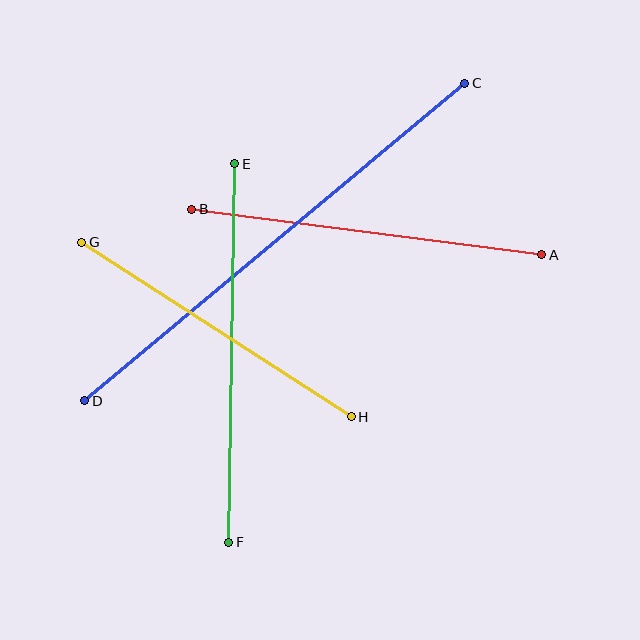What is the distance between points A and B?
The distance is approximately 353 pixels.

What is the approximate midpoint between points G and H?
The midpoint is at approximately (217, 330) pixels.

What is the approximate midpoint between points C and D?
The midpoint is at approximately (275, 242) pixels.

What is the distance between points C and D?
The distance is approximately 496 pixels.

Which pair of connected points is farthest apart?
Points C and D are farthest apart.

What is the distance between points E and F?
The distance is approximately 378 pixels.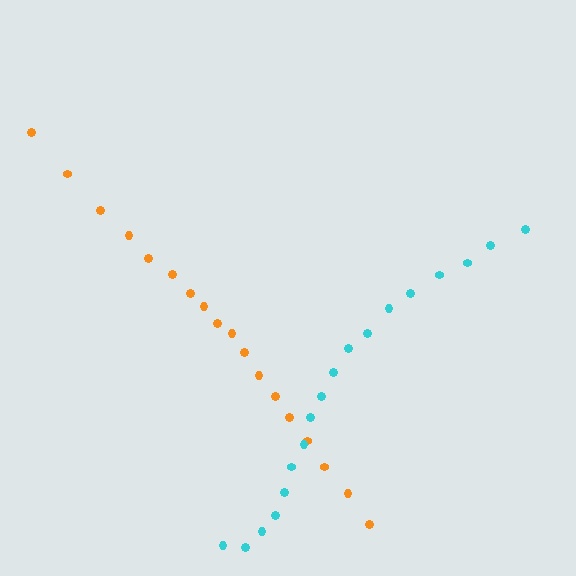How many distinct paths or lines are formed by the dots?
There are 2 distinct paths.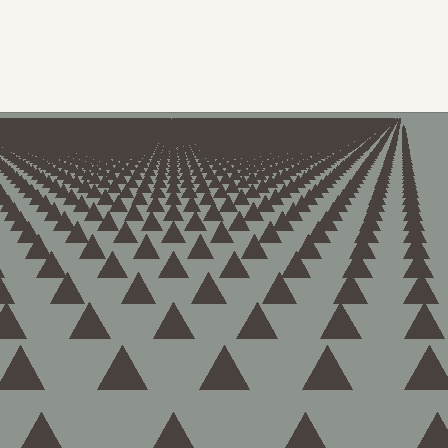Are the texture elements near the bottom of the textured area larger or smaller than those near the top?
Larger. Near the bottom, elements are closer to the viewer and appear at a bigger on-screen size.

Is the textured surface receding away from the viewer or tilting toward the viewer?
The surface is receding away from the viewer. Texture elements get smaller and denser toward the top.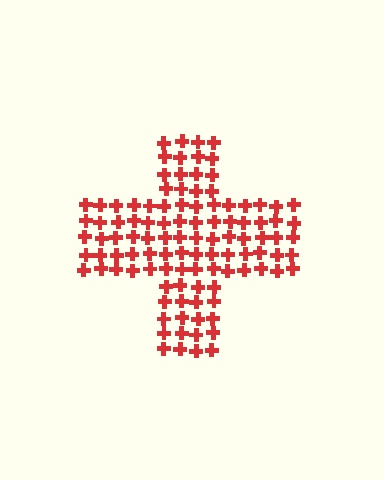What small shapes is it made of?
It is made of small crosses.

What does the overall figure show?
The overall figure shows a cross.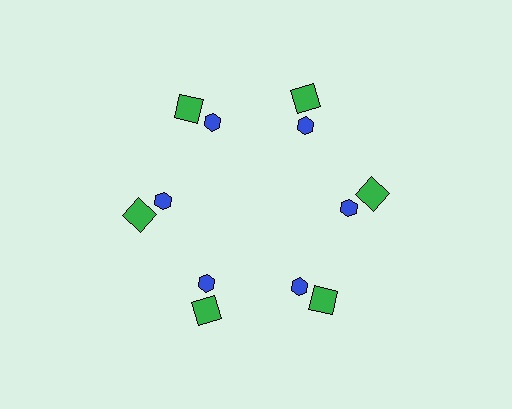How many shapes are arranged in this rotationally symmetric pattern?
There are 12 shapes, arranged in 6 groups of 2.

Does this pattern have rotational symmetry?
Yes, this pattern has 6-fold rotational symmetry. It looks the same after rotating 60 degrees around the center.